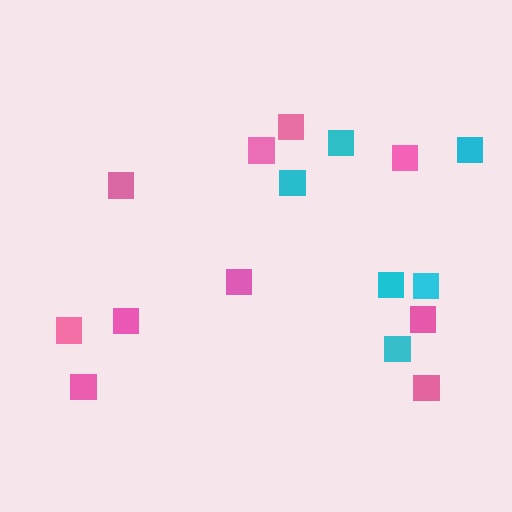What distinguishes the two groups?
There are 2 groups: one group of pink squares (10) and one group of cyan squares (6).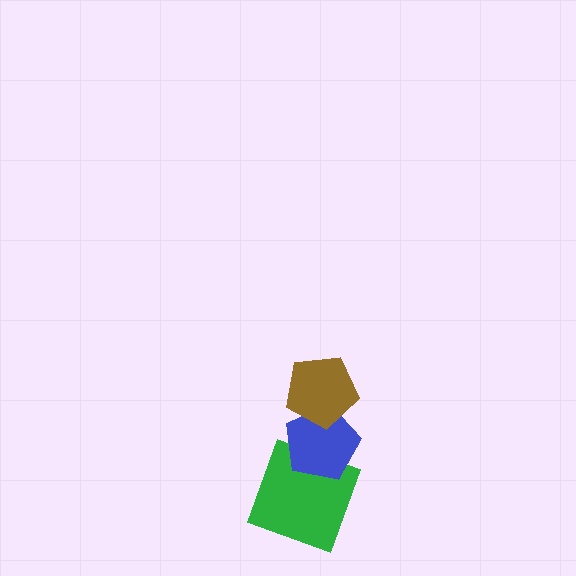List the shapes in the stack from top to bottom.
From top to bottom: the brown pentagon, the blue pentagon, the green square.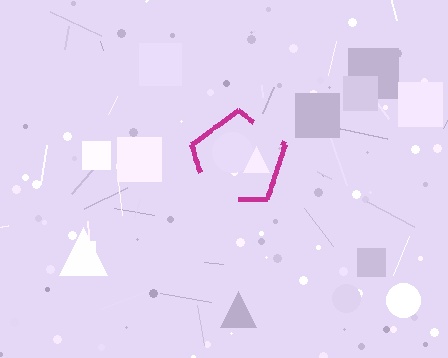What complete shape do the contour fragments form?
The contour fragments form a pentagon.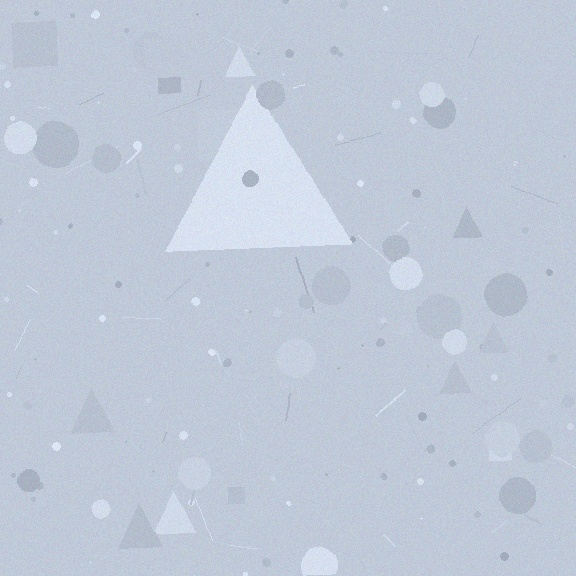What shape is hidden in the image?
A triangle is hidden in the image.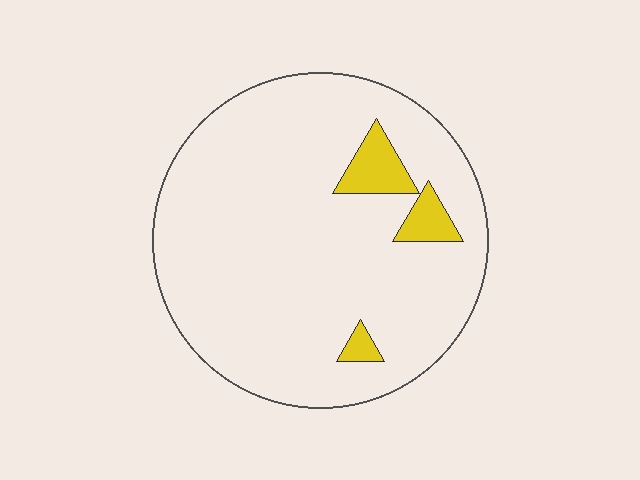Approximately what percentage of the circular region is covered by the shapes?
Approximately 10%.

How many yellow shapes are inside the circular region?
3.